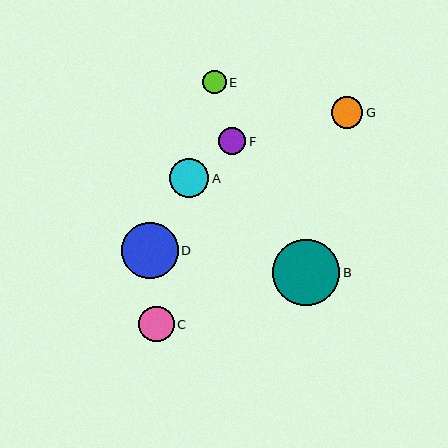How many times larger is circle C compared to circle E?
Circle C is approximately 1.5 times the size of circle E.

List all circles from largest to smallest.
From largest to smallest: B, D, A, C, G, F, E.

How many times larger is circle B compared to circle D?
Circle B is approximately 1.2 times the size of circle D.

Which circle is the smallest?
Circle E is the smallest with a size of approximately 23 pixels.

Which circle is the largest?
Circle B is the largest with a size of approximately 67 pixels.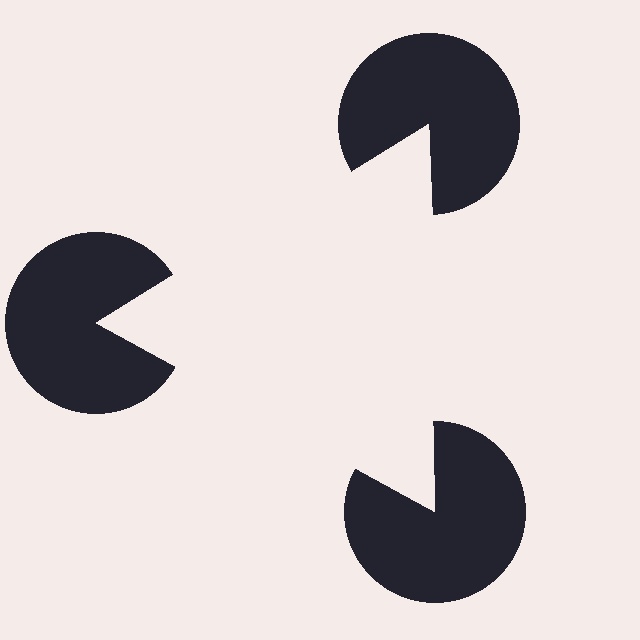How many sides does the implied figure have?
3 sides.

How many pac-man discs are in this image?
There are 3 — one at each vertex of the illusory triangle.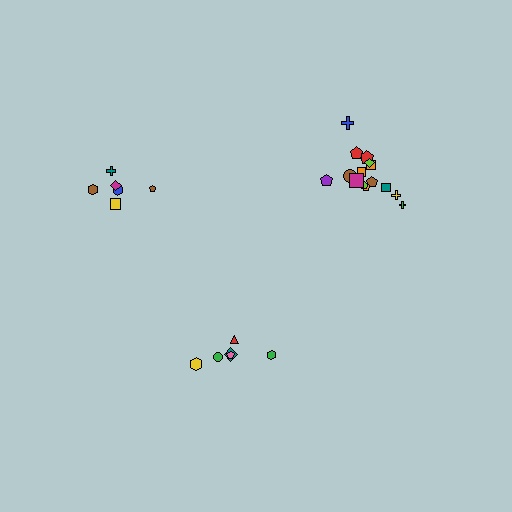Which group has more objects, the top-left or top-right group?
The top-right group.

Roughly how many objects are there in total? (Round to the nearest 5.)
Roughly 25 objects in total.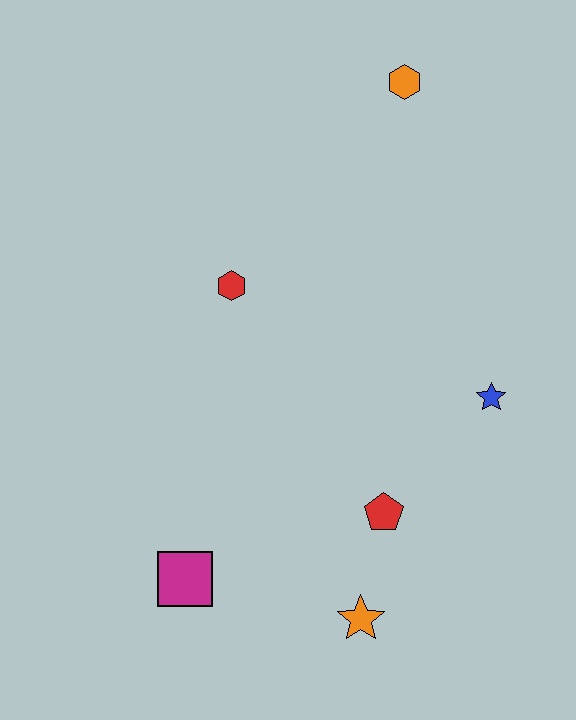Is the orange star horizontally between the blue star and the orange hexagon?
No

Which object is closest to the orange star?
The red pentagon is closest to the orange star.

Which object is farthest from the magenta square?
The orange hexagon is farthest from the magenta square.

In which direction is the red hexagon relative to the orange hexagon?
The red hexagon is below the orange hexagon.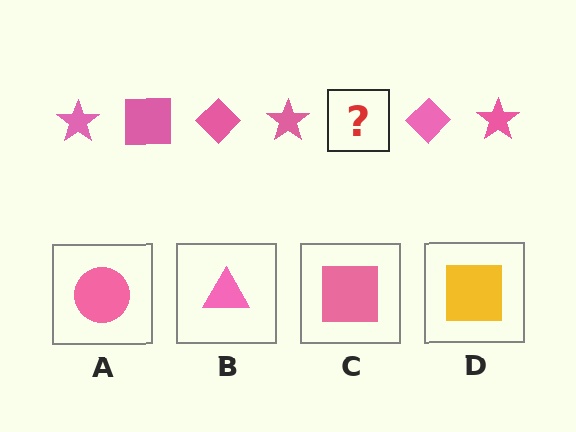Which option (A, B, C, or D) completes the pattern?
C.